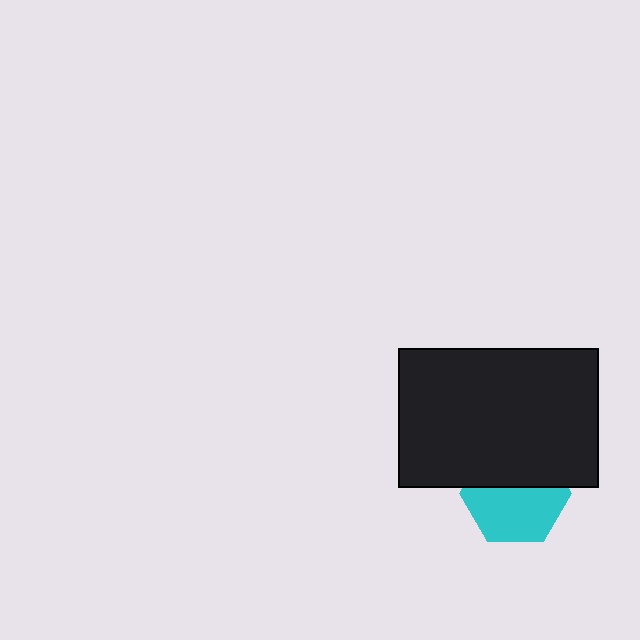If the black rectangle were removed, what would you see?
You would see the complete cyan hexagon.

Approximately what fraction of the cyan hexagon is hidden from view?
Roughly 43% of the cyan hexagon is hidden behind the black rectangle.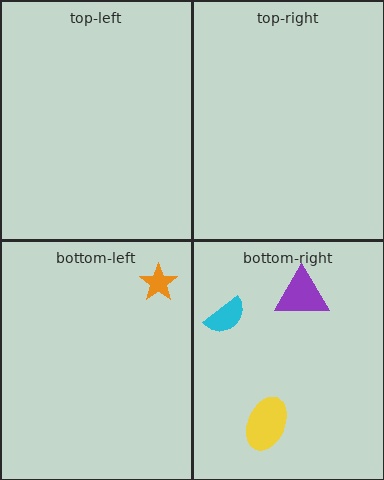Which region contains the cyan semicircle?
The bottom-right region.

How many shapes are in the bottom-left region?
1.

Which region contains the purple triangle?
The bottom-right region.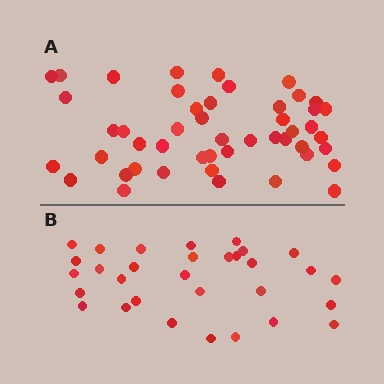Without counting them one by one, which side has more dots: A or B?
Region A (the top region) has more dots.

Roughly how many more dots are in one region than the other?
Region A has approximately 15 more dots than region B.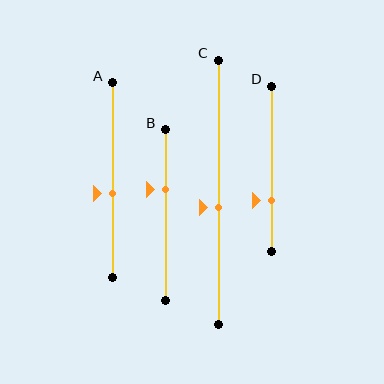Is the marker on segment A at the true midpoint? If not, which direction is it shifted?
No, the marker on segment A is shifted downward by about 7% of the segment length.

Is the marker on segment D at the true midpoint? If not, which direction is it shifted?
No, the marker on segment D is shifted downward by about 19% of the segment length.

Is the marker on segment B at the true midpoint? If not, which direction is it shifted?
No, the marker on segment B is shifted upward by about 15% of the segment length.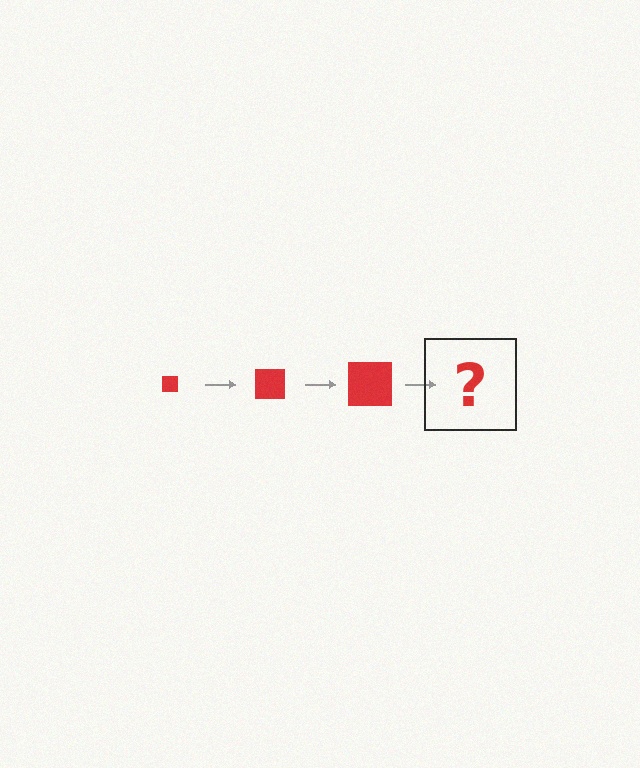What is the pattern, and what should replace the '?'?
The pattern is that the square gets progressively larger each step. The '?' should be a red square, larger than the previous one.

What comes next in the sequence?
The next element should be a red square, larger than the previous one.